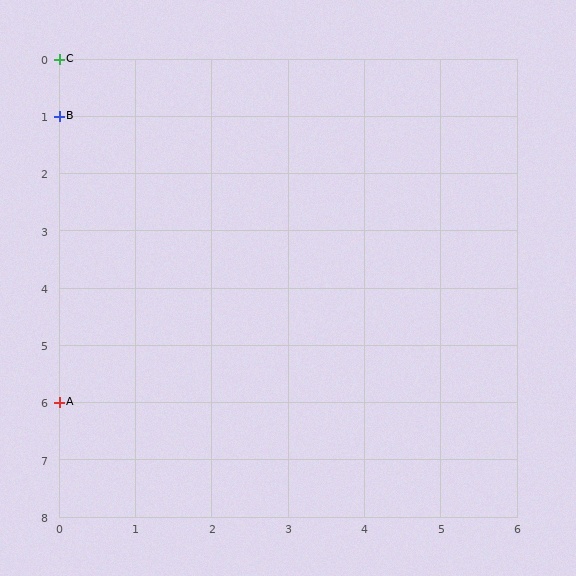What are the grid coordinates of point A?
Point A is at grid coordinates (0, 6).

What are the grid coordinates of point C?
Point C is at grid coordinates (0, 0).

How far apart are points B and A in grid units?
Points B and A are 5 rows apart.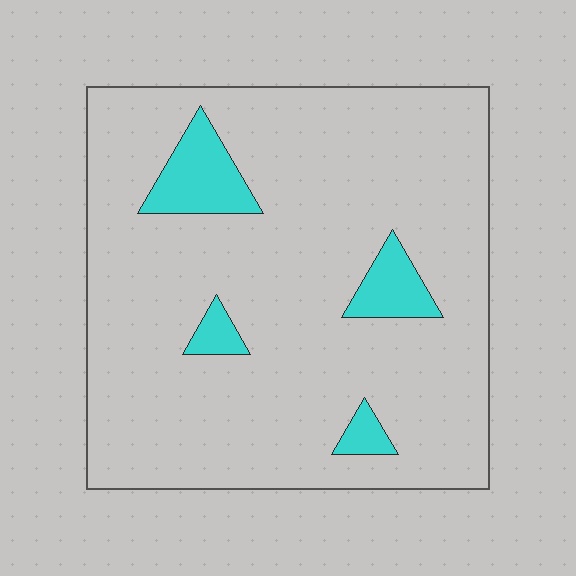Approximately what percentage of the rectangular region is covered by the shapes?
Approximately 10%.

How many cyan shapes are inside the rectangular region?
4.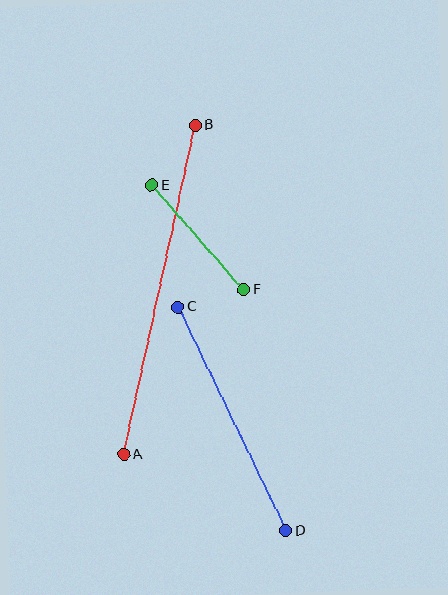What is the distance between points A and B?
The distance is approximately 337 pixels.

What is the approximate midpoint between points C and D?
The midpoint is at approximately (232, 419) pixels.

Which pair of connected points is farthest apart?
Points A and B are farthest apart.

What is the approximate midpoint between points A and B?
The midpoint is at approximately (159, 290) pixels.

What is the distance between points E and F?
The distance is approximately 139 pixels.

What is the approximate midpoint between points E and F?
The midpoint is at approximately (198, 237) pixels.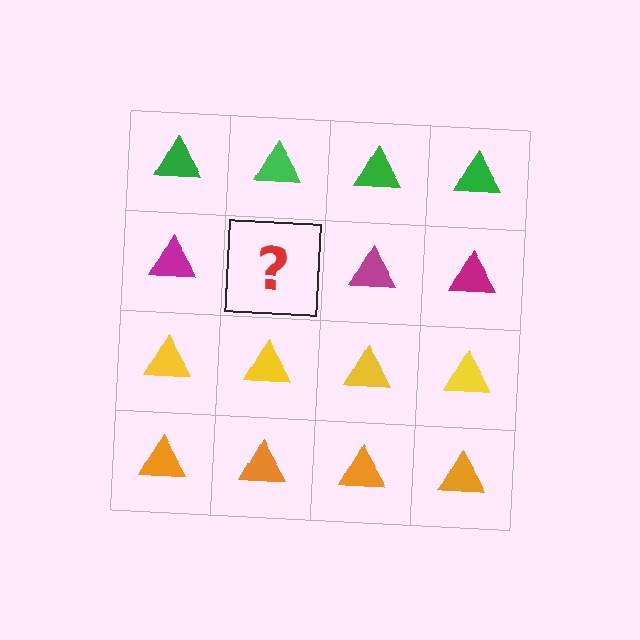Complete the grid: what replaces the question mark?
The question mark should be replaced with a magenta triangle.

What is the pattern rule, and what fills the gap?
The rule is that each row has a consistent color. The gap should be filled with a magenta triangle.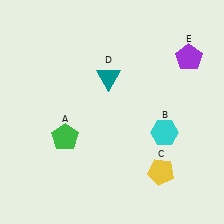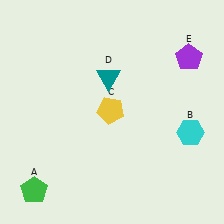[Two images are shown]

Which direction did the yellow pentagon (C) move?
The yellow pentagon (C) moved up.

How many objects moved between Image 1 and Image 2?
3 objects moved between the two images.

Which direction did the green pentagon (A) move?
The green pentagon (A) moved down.